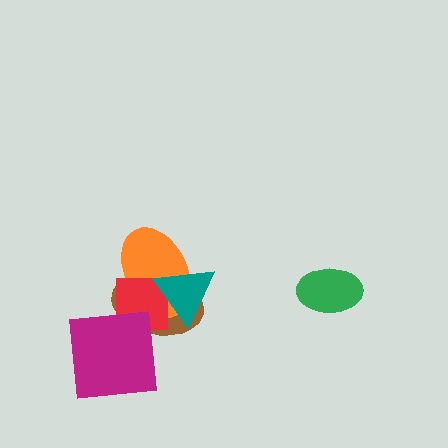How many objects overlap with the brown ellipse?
4 objects overlap with the brown ellipse.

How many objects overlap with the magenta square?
2 objects overlap with the magenta square.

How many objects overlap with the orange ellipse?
3 objects overlap with the orange ellipse.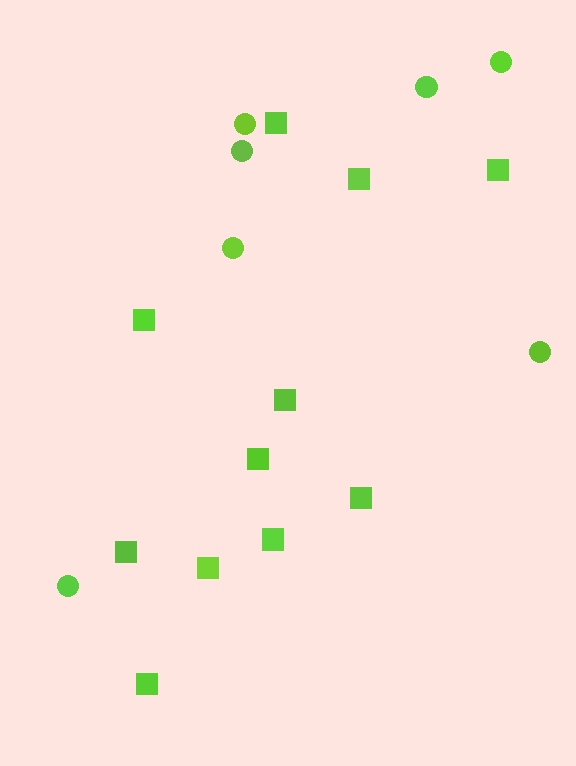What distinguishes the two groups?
There are 2 groups: one group of squares (11) and one group of circles (7).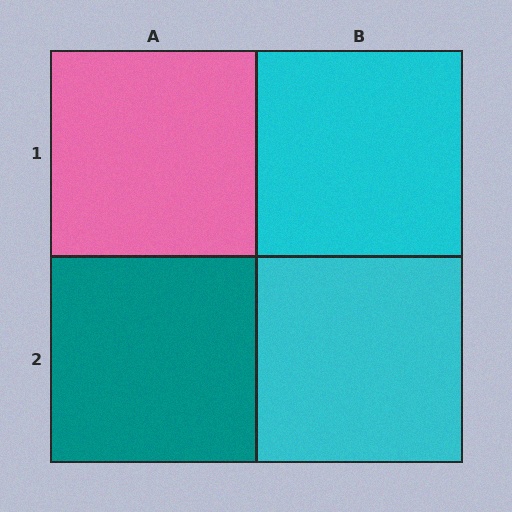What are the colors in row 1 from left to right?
Pink, cyan.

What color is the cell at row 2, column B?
Cyan.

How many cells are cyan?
2 cells are cyan.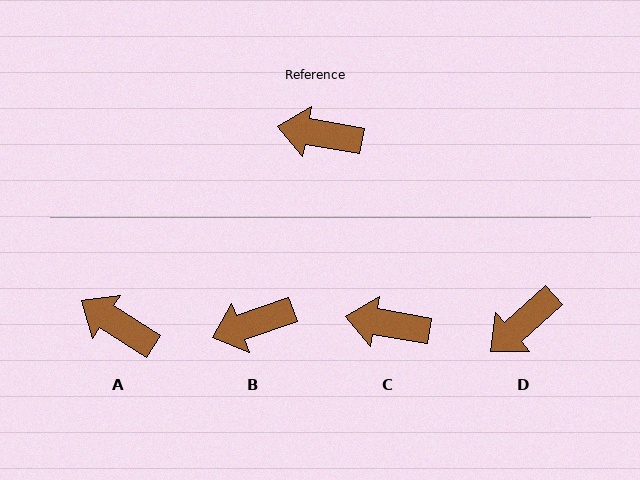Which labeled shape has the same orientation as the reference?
C.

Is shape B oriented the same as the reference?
No, it is off by about 29 degrees.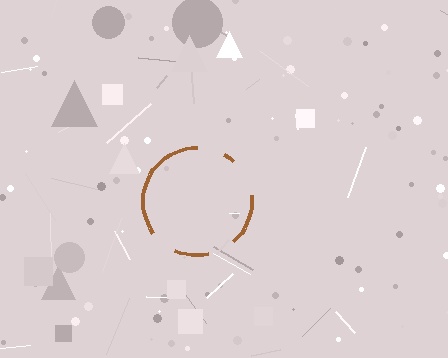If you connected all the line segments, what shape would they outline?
They would outline a circle.